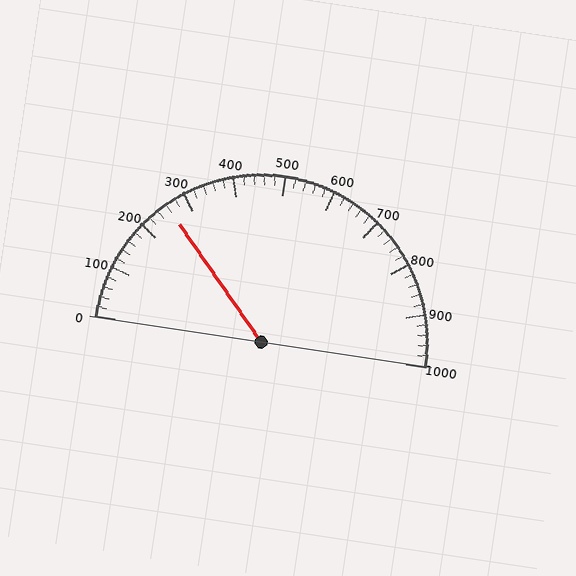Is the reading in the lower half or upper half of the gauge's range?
The reading is in the lower half of the range (0 to 1000).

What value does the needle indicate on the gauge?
The needle indicates approximately 260.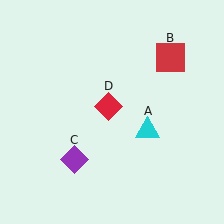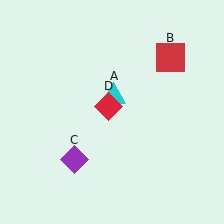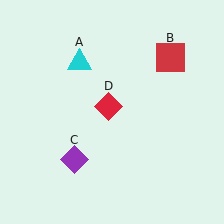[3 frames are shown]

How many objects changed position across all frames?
1 object changed position: cyan triangle (object A).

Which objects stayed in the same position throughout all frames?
Red square (object B) and purple diamond (object C) and red diamond (object D) remained stationary.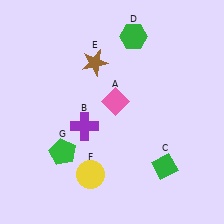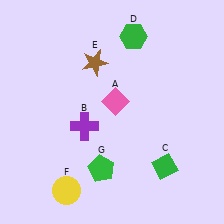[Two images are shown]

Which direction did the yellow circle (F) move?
The yellow circle (F) moved left.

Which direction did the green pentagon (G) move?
The green pentagon (G) moved right.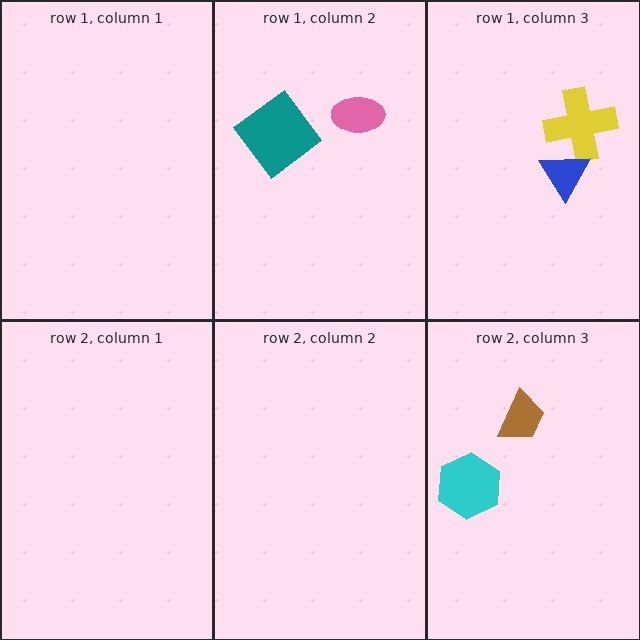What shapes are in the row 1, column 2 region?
The teal diamond, the pink ellipse.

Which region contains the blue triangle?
The row 1, column 3 region.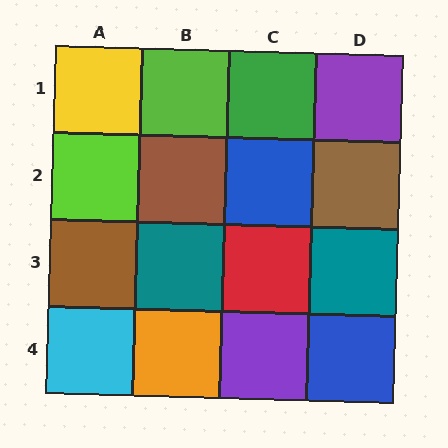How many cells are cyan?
1 cell is cyan.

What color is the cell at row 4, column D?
Blue.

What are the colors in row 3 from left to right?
Brown, teal, red, teal.